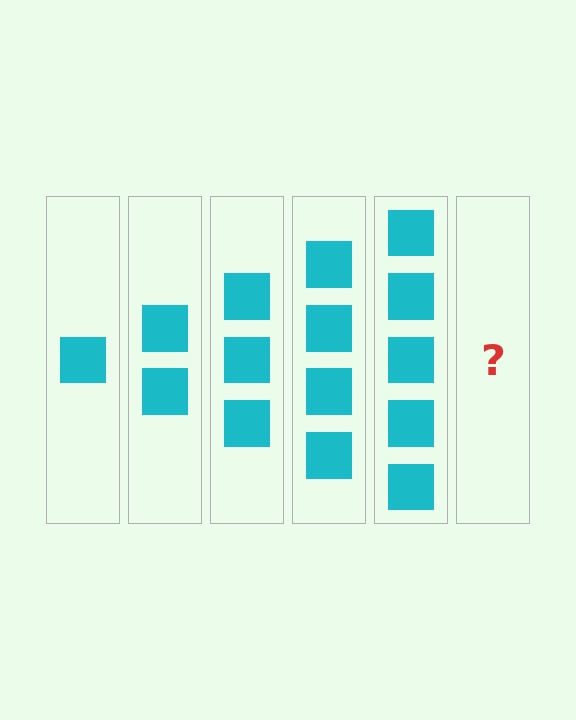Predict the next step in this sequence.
The next step is 6 squares.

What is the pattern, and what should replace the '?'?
The pattern is that each step adds one more square. The '?' should be 6 squares.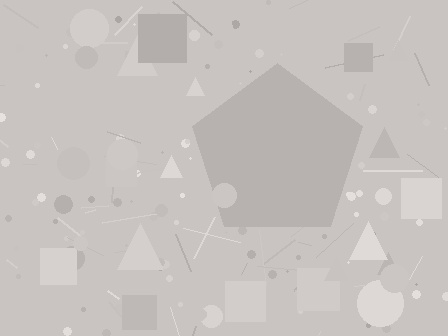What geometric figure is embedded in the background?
A pentagon is embedded in the background.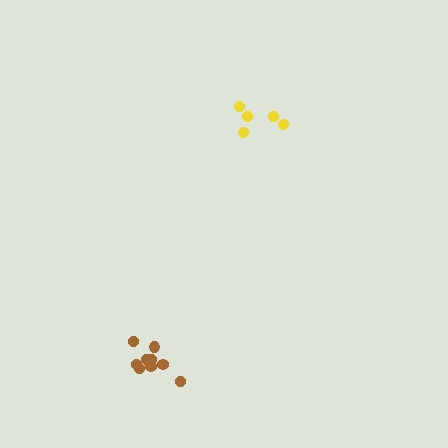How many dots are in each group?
Group 1: 5 dots, Group 2: 9 dots (14 total).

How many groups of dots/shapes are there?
There are 2 groups.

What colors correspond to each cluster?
The clusters are colored: yellow, brown.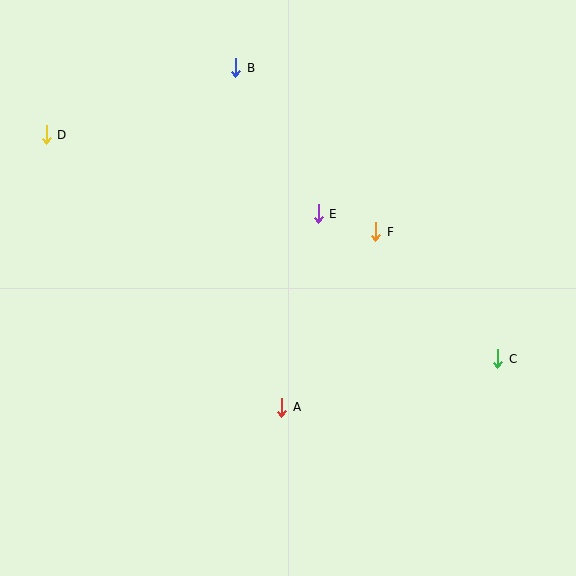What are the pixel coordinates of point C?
Point C is at (498, 359).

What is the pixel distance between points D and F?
The distance between D and F is 343 pixels.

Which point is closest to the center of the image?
Point E at (318, 214) is closest to the center.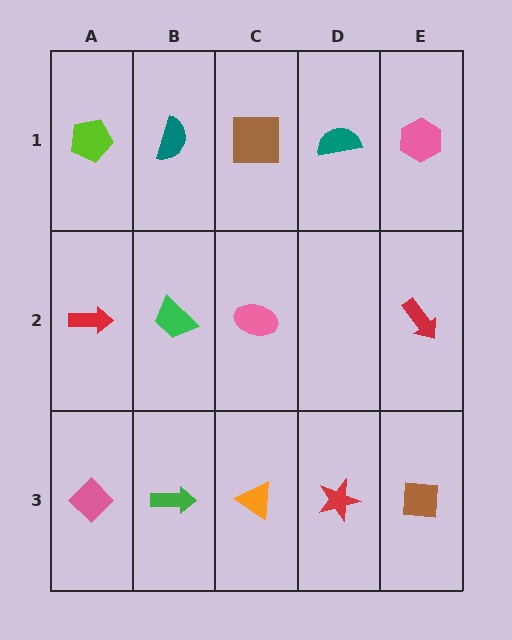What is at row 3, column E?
A brown square.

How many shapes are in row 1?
5 shapes.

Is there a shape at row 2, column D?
No, that cell is empty.